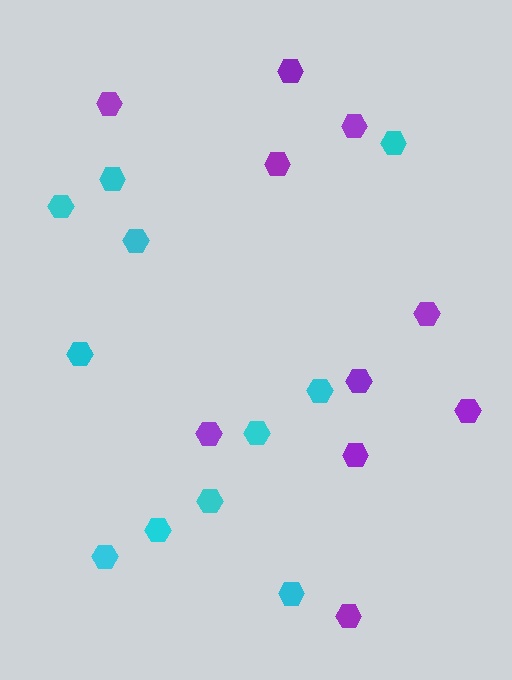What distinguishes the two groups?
There are 2 groups: one group of cyan hexagons (11) and one group of purple hexagons (10).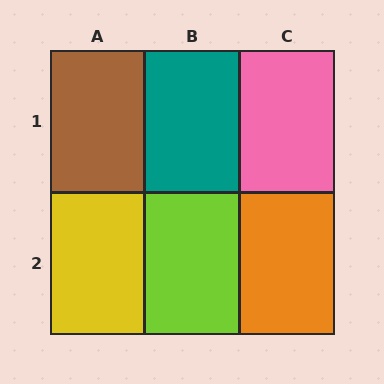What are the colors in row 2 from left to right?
Yellow, lime, orange.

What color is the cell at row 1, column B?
Teal.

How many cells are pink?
1 cell is pink.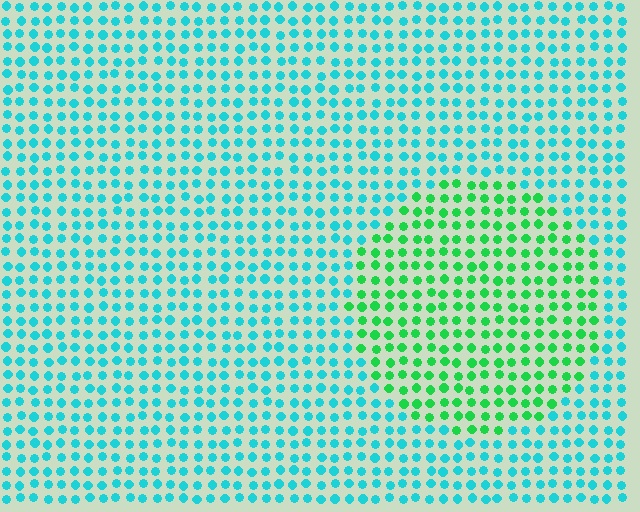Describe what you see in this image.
The image is filled with small cyan elements in a uniform arrangement. A circle-shaped region is visible where the elements are tinted to a slightly different hue, forming a subtle color boundary.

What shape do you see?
I see a circle.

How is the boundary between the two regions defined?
The boundary is defined purely by a slight shift in hue (about 48 degrees). Spacing, size, and orientation are identical on both sides.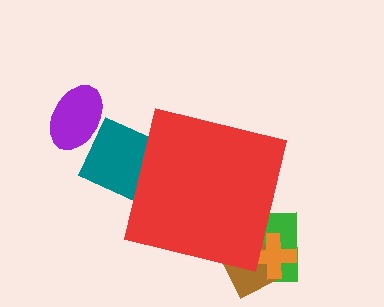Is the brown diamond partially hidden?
Yes, the brown diamond is partially hidden behind the red square.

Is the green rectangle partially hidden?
Yes, the green rectangle is partially hidden behind the red square.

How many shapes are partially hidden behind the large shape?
4 shapes are partially hidden.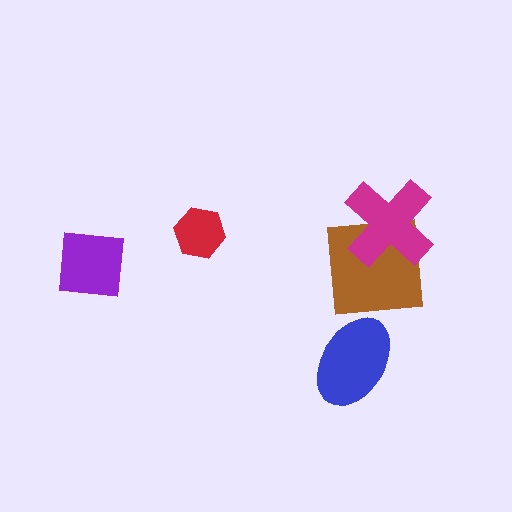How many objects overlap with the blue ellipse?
0 objects overlap with the blue ellipse.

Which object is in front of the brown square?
The magenta cross is in front of the brown square.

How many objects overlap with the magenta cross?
1 object overlaps with the magenta cross.